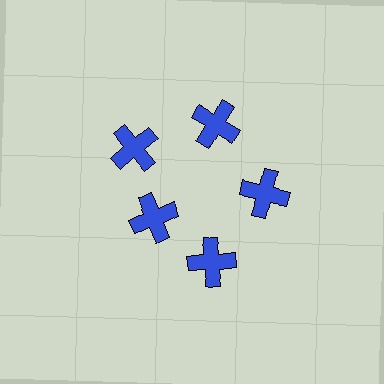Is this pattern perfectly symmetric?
No. The 5 blue crosses are arranged in a ring, but one element near the 8 o'clock position is pulled inward toward the center, breaking the 5-fold rotational symmetry.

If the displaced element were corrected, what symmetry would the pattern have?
It would have 5-fold rotational symmetry — the pattern would map onto itself every 72 degrees.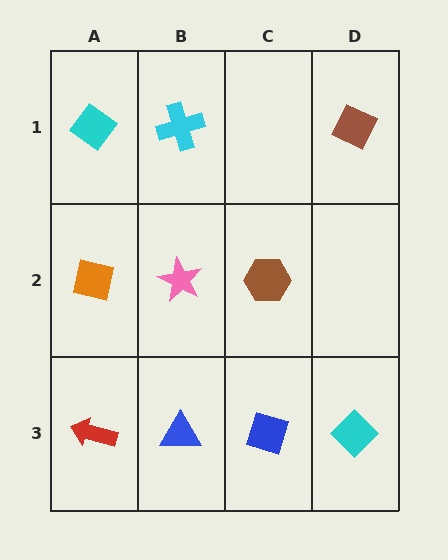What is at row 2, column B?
A pink star.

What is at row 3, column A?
A red arrow.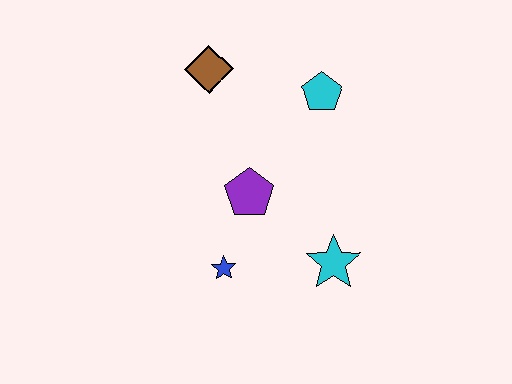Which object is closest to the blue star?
The purple pentagon is closest to the blue star.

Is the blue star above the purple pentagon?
No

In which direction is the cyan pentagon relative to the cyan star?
The cyan pentagon is above the cyan star.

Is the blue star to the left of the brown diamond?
No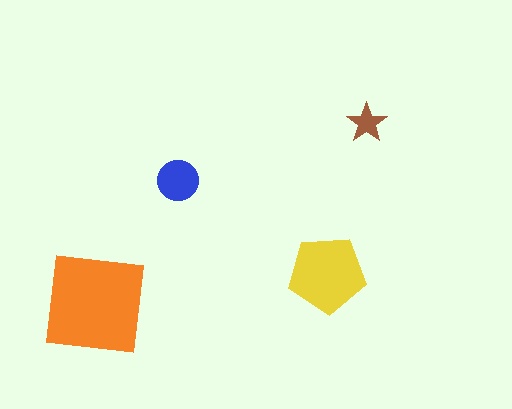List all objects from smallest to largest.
The brown star, the blue circle, the yellow pentagon, the orange square.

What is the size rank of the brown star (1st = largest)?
4th.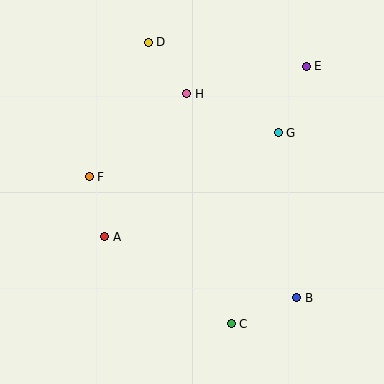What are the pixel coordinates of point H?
Point H is at (187, 94).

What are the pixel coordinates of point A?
Point A is at (105, 237).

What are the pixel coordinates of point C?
Point C is at (231, 324).